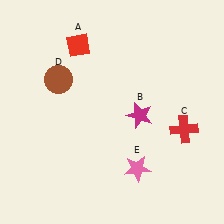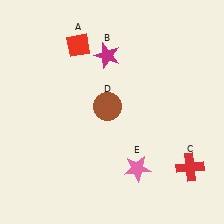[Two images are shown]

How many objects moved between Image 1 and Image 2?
3 objects moved between the two images.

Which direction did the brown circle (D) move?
The brown circle (D) moved right.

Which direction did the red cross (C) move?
The red cross (C) moved down.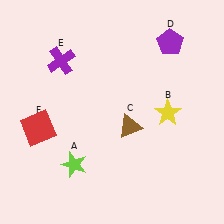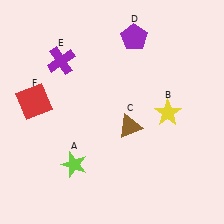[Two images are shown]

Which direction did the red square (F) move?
The red square (F) moved up.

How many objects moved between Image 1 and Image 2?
2 objects moved between the two images.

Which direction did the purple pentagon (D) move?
The purple pentagon (D) moved left.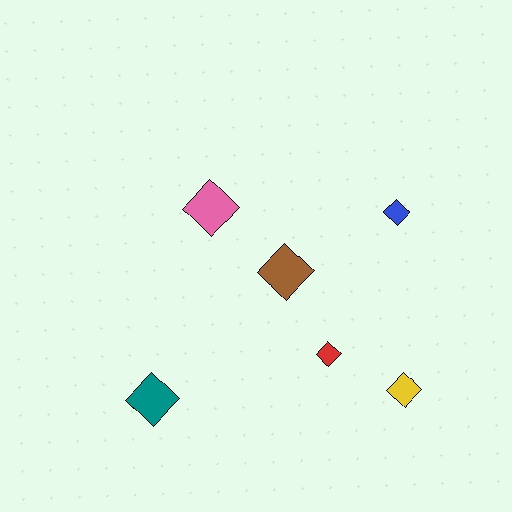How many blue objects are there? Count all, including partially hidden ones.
There is 1 blue object.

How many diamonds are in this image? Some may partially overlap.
There are 6 diamonds.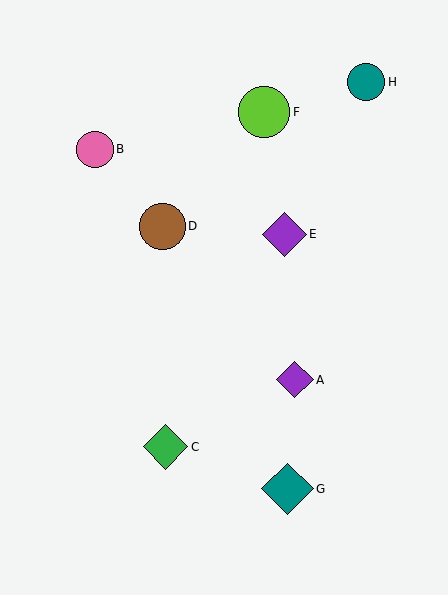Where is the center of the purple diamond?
The center of the purple diamond is at (295, 380).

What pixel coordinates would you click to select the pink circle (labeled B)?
Click at (95, 150) to select the pink circle B.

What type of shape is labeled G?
Shape G is a teal diamond.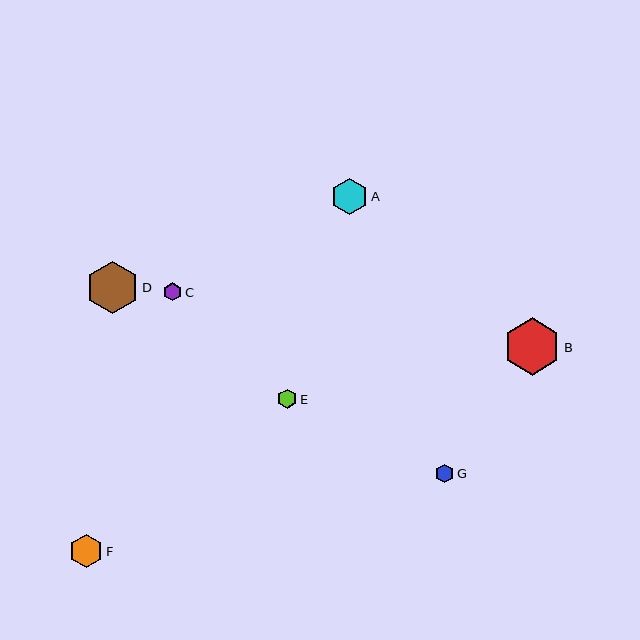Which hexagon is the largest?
Hexagon B is the largest with a size of approximately 57 pixels.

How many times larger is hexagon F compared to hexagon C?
Hexagon F is approximately 1.8 times the size of hexagon C.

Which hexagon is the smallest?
Hexagon C is the smallest with a size of approximately 18 pixels.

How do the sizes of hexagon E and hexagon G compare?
Hexagon E and hexagon G are approximately the same size.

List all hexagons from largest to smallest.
From largest to smallest: B, D, A, F, E, G, C.